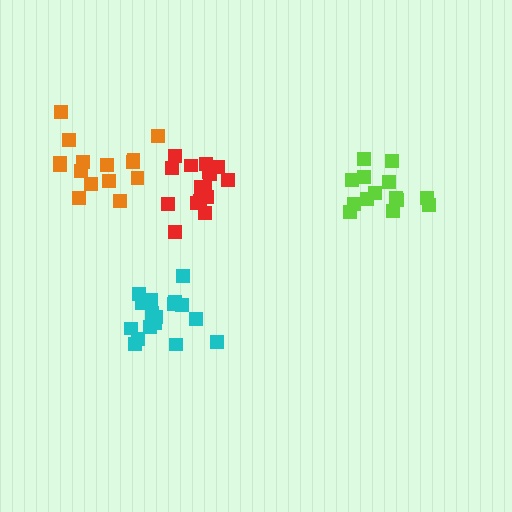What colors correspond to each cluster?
The clusters are colored: lime, red, cyan, orange.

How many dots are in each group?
Group 1: 14 dots, Group 2: 17 dots, Group 3: 17 dots, Group 4: 15 dots (63 total).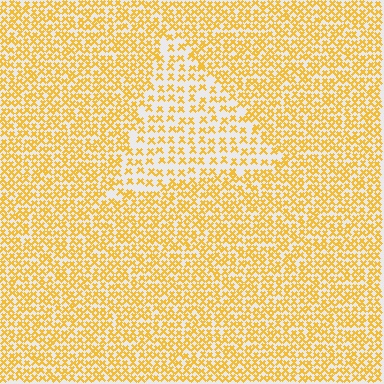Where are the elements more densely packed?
The elements are more densely packed outside the triangle boundary.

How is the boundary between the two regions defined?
The boundary is defined by a change in element density (approximately 1.8x ratio). All elements are the same color, size, and shape.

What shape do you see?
I see a triangle.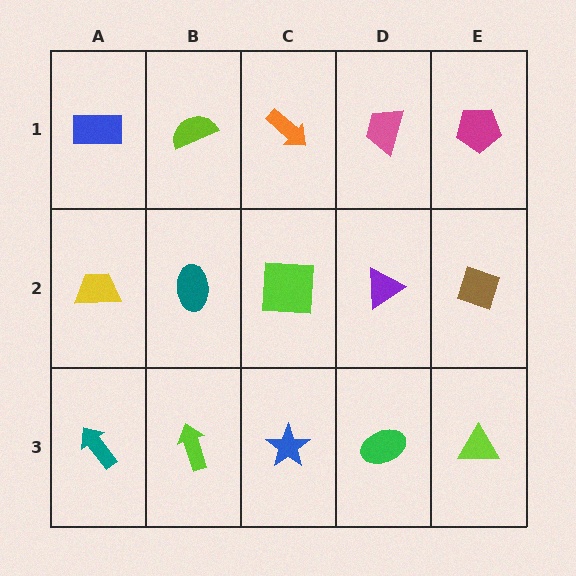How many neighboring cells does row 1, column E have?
2.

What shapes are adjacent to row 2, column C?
An orange arrow (row 1, column C), a blue star (row 3, column C), a teal ellipse (row 2, column B), a purple triangle (row 2, column D).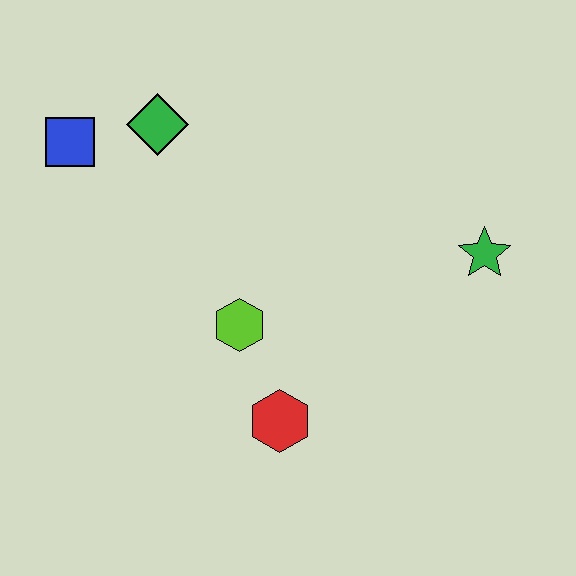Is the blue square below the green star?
No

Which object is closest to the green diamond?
The blue square is closest to the green diamond.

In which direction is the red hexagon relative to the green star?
The red hexagon is to the left of the green star.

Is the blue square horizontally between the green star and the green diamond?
No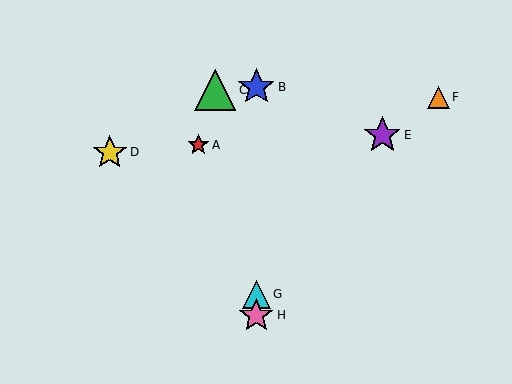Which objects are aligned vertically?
Objects B, G, H are aligned vertically.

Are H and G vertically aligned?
Yes, both are at x≈256.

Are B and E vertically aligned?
No, B is at x≈256 and E is at x≈382.